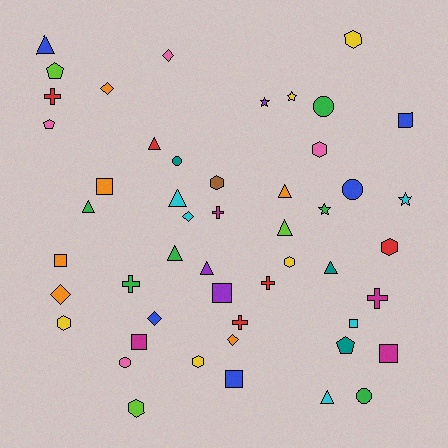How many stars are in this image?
There are 4 stars.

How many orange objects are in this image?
There are 6 orange objects.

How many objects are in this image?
There are 50 objects.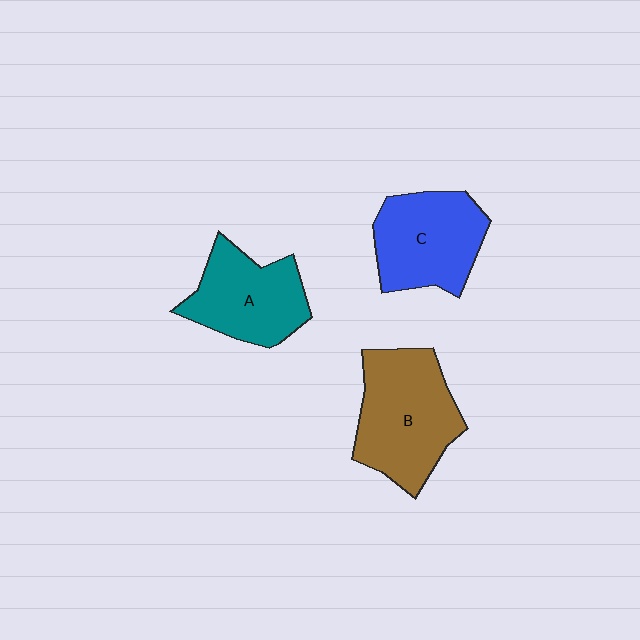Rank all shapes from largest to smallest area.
From largest to smallest: B (brown), C (blue), A (teal).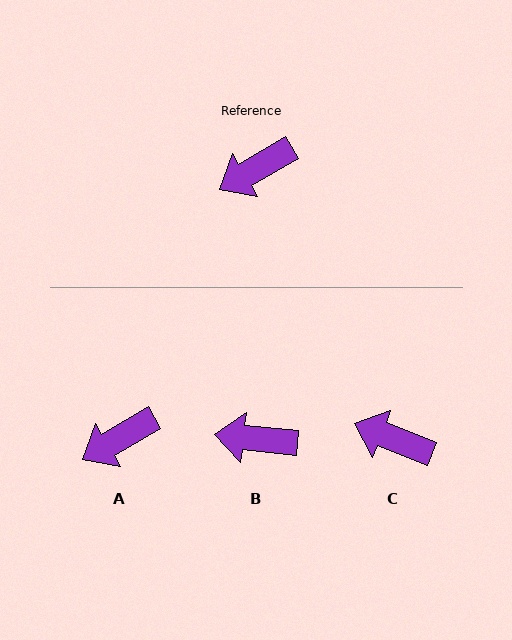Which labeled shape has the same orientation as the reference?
A.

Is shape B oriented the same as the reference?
No, it is off by about 36 degrees.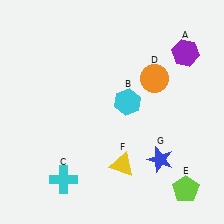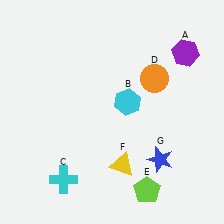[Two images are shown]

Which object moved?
The lime pentagon (E) moved left.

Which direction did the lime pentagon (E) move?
The lime pentagon (E) moved left.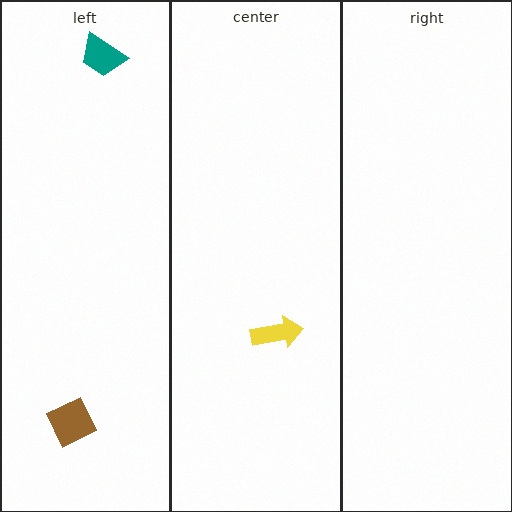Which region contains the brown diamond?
The left region.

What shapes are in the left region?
The teal trapezoid, the brown diamond.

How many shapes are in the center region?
1.